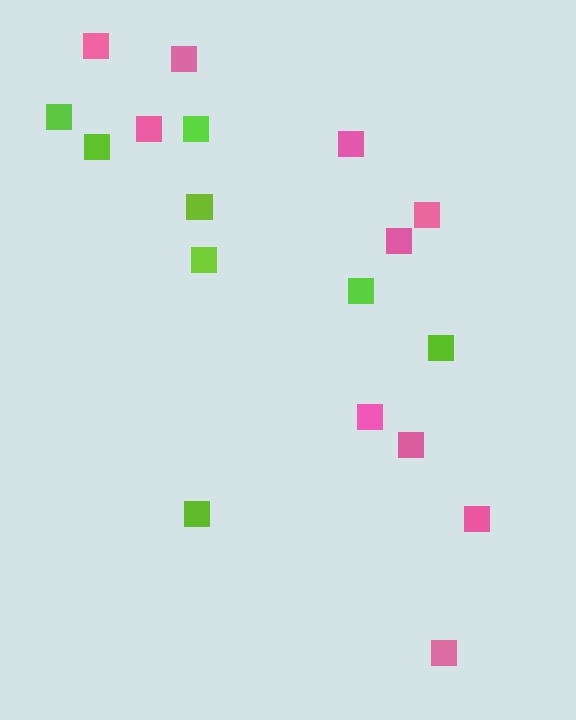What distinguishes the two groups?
There are 2 groups: one group of pink squares (10) and one group of lime squares (8).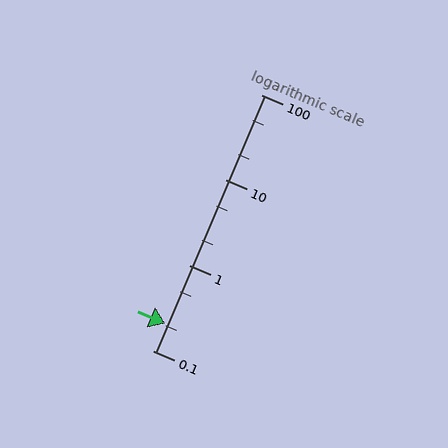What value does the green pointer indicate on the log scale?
The pointer indicates approximately 0.21.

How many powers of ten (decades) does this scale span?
The scale spans 3 decades, from 0.1 to 100.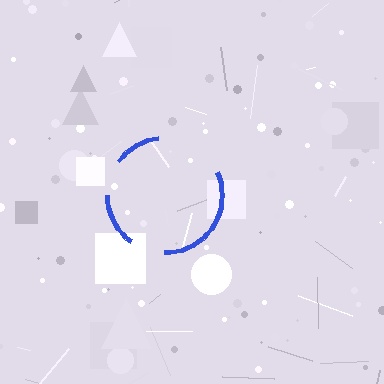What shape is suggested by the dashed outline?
The dashed outline suggests a circle.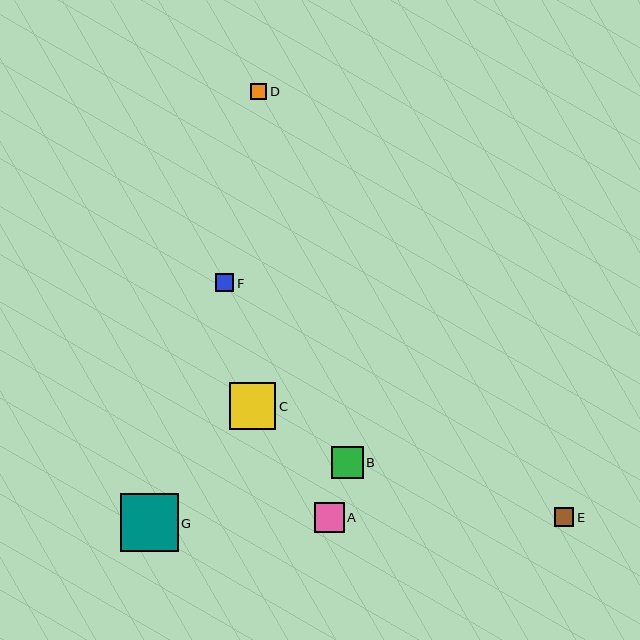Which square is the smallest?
Square D is the smallest with a size of approximately 16 pixels.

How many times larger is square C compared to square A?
Square C is approximately 1.6 times the size of square A.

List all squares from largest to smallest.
From largest to smallest: G, C, B, A, E, F, D.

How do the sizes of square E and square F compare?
Square E and square F are approximately the same size.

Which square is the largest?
Square G is the largest with a size of approximately 58 pixels.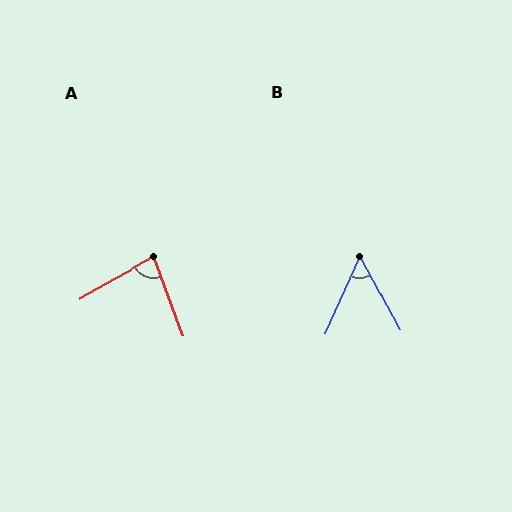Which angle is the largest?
A, at approximately 81 degrees.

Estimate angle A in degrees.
Approximately 81 degrees.